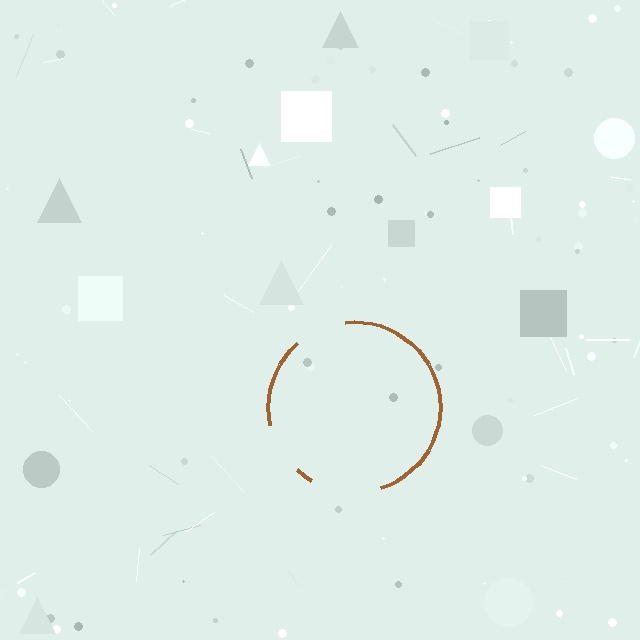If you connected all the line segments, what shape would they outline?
They would outline a circle.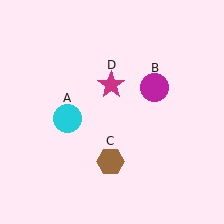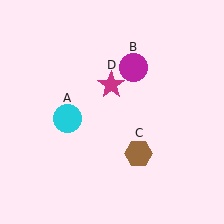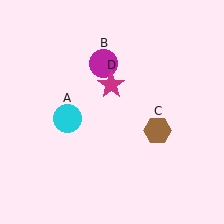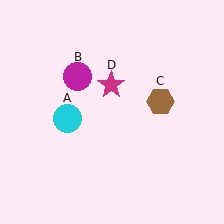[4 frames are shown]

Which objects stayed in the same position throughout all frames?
Cyan circle (object A) and magenta star (object D) remained stationary.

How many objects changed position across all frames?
2 objects changed position: magenta circle (object B), brown hexagon (object C).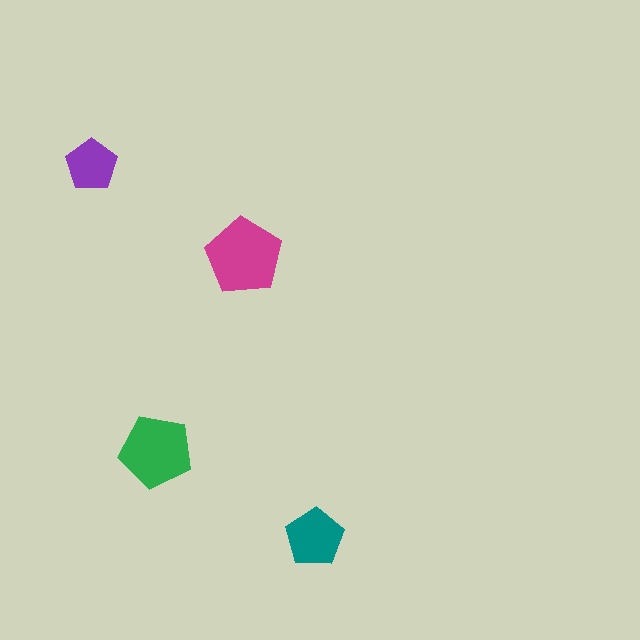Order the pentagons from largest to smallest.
the magenta one, the green one, the teal one, the purple one.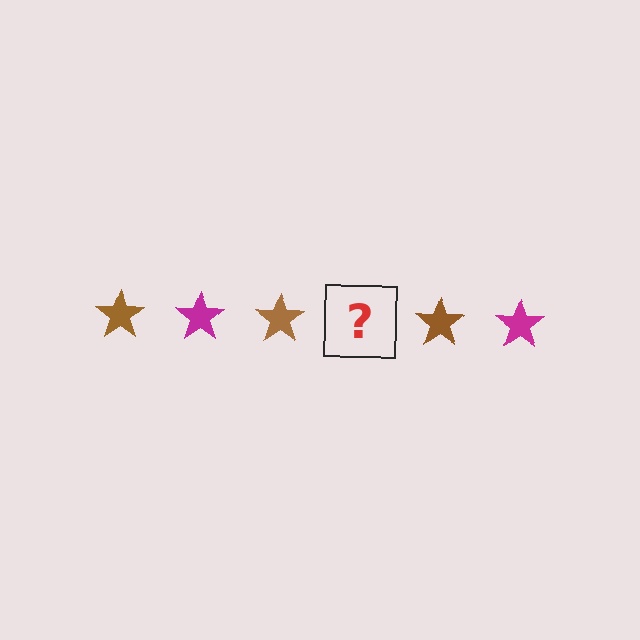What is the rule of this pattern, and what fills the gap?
The rule is that the pattern cycles through brown, magenta stars. The gap should be filled with a magenta star.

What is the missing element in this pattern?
The missing element is a magenta star.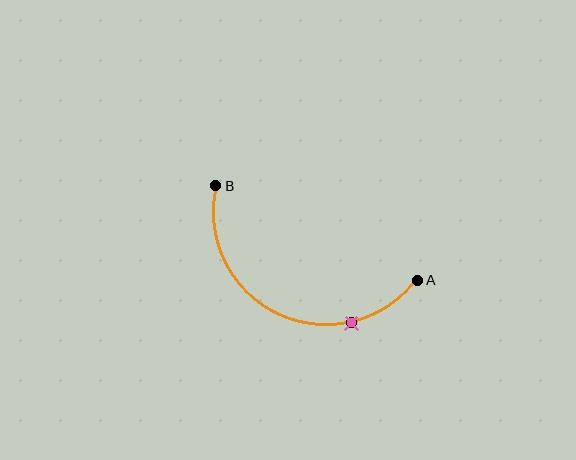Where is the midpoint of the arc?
The arc midpoint is the point on the curve farthest from the straight line joining A and B. It sits below that line.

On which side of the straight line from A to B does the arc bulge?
The arc bulges below the straight line connecting A and B.